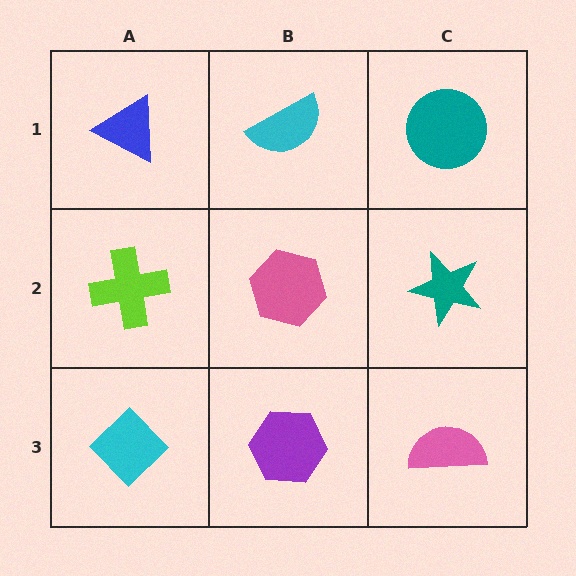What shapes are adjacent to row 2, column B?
A cyan semicircle (row 1, column B), a purple hexagon (row 3, column B), a lime cross (row 2, column A), a teal star (row 2, column C).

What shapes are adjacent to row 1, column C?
A teal star (row 2, column C), a cyan semicircle (row 1, column B).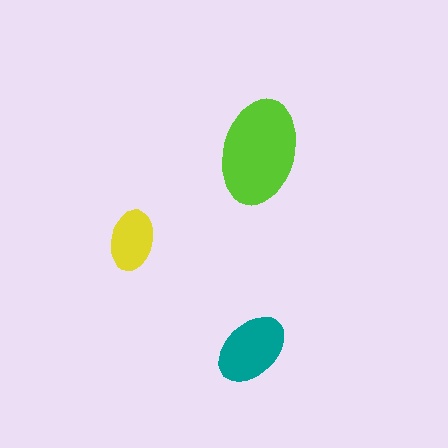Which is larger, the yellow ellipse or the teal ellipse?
The teal one.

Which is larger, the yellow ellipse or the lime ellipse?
The lime one.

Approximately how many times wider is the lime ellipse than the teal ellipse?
About 1.5 times wider.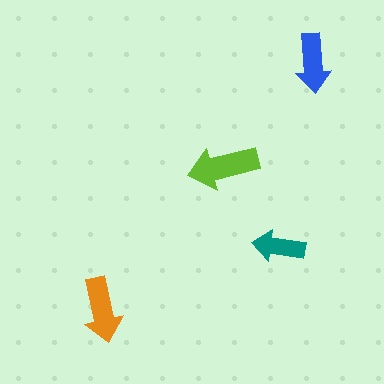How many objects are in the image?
There are 4 objects in the image.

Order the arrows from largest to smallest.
the lime one, the orange one, the blue one, the teal one.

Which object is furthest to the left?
The orange arrow is leftmost.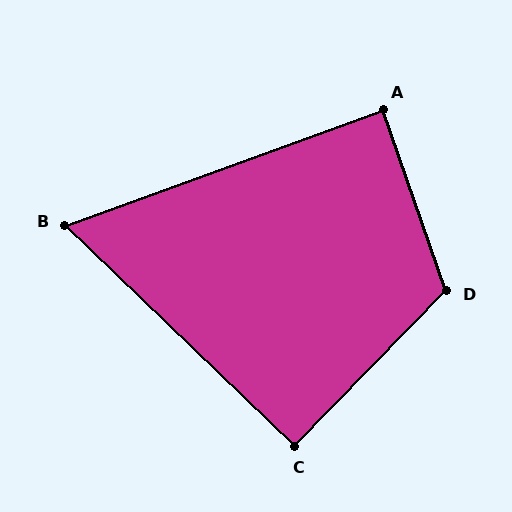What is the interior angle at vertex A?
Approximately 89 degrees (approximately right).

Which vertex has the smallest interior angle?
B, at approximately 64 degrees.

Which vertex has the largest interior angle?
D, at approximately 116 degrees.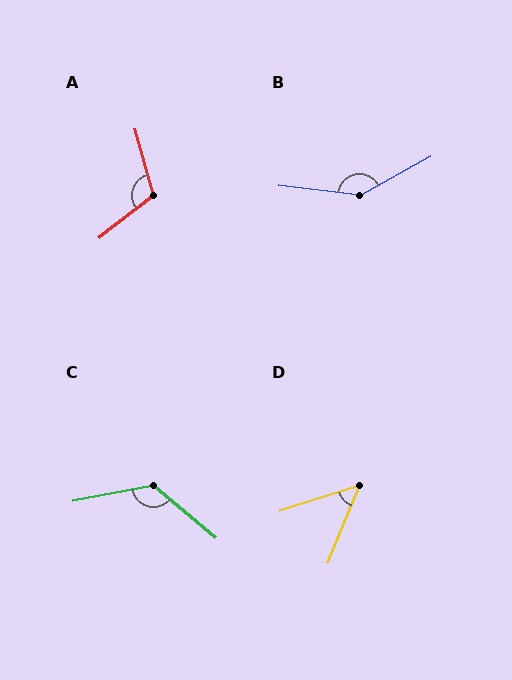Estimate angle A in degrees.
Approximately 113 degrees.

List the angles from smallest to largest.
D (50°), A (113°), C (129°), B (144°).